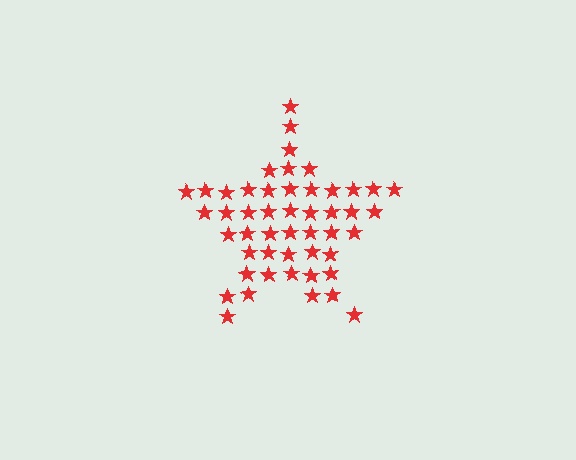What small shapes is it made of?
It is made of small stars.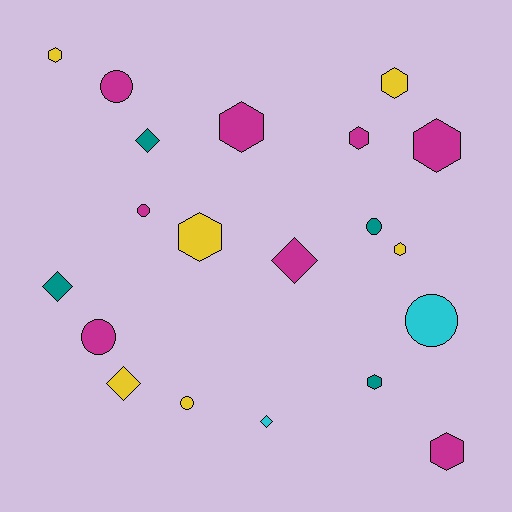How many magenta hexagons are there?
There are 4 magenta hexagons.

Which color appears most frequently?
Magenta, with 8 objects.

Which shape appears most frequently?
Hexagon, with 9 objects.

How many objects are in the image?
There are 20 objects.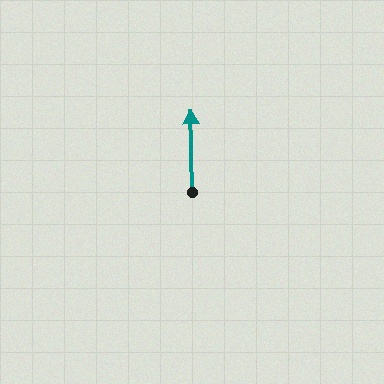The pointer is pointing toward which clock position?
Roughly 12 o'clock.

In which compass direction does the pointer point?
North.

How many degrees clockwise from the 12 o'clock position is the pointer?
Approximately 359 degrees.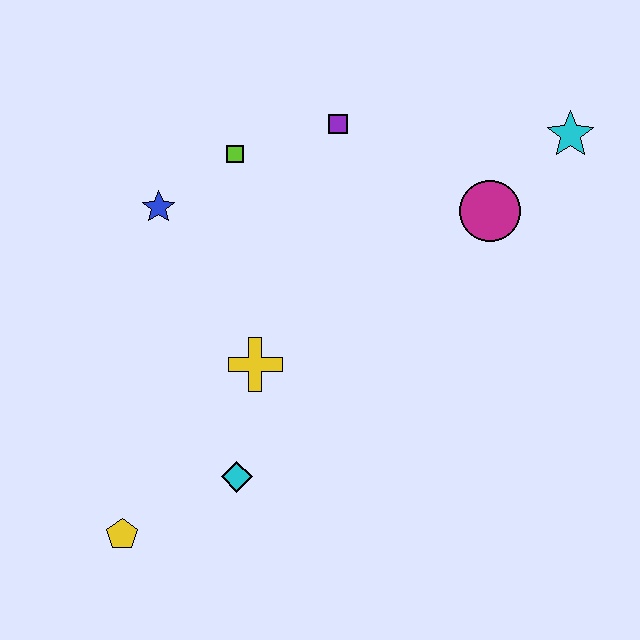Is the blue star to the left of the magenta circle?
Yes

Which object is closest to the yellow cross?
The cyan diamond is closest to the yellow cross.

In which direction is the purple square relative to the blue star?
The purple square is to the right of the blue star.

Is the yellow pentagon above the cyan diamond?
No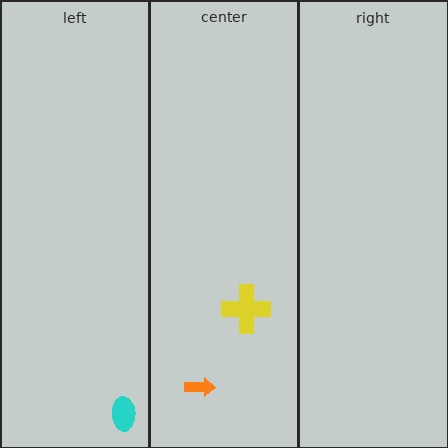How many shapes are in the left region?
1.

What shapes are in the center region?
The yellow cross, the orange arrow.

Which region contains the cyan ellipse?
The left region.